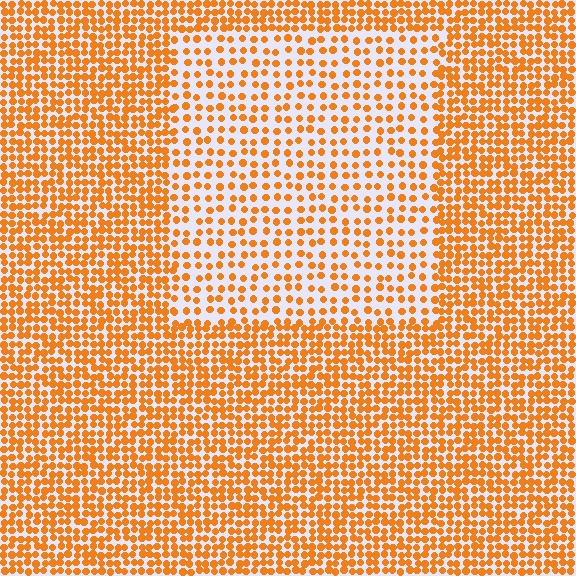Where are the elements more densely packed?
The elements are more densely packed outside the rectangle boundary.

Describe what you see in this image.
The image contains small orange elements arranged at two different densities. A rectangle-shaped region is visible where the elements are less densely packed than the surrounding area.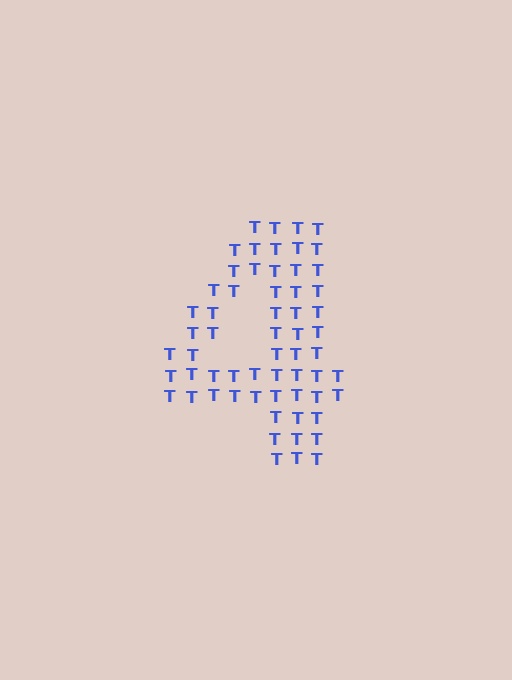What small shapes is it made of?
It is made of small letter T's.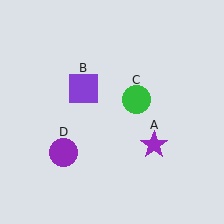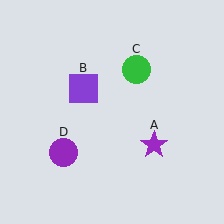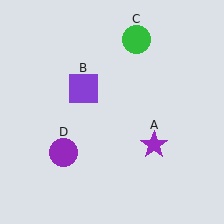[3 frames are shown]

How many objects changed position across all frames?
1 object changed position: green circle (object C).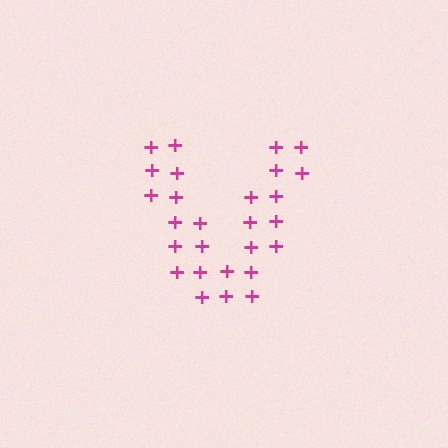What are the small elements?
The small elements are plus signs.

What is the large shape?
The large shape is the letter V.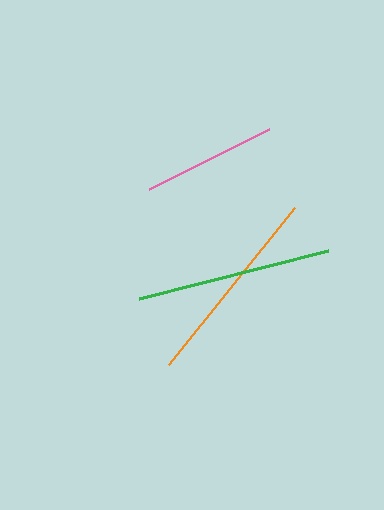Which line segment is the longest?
The orange line is the longest at approximately 202 pixels.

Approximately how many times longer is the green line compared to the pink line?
The green line is approximately 1.5 times the length of the pink line.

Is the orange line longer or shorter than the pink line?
The orange line is longer than the pink line.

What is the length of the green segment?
The green segment is approximately 195 pixels long.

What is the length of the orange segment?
The orange segment is approximately 202 pixels long.